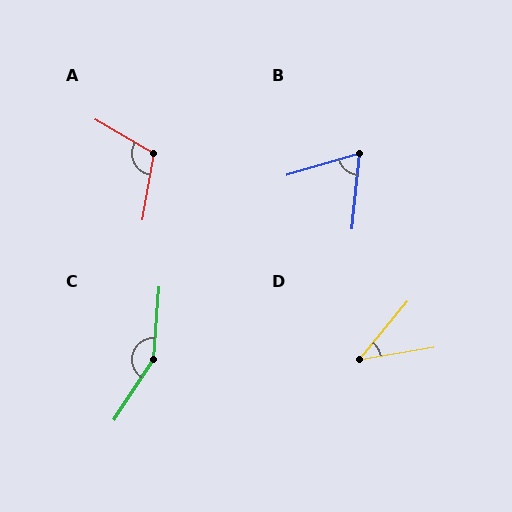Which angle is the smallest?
D, at approximately 41 degrees.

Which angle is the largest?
C, at approximately 151 degrees.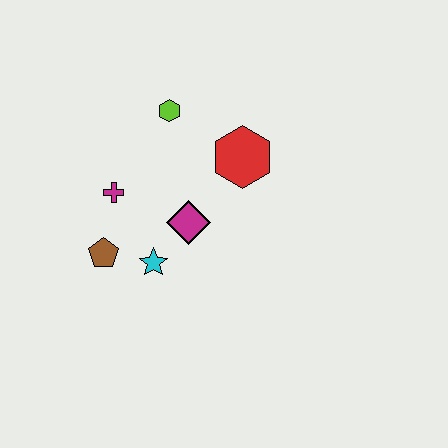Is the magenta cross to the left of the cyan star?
Yes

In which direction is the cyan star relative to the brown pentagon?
The cyan star is to the right of the brown pentagon.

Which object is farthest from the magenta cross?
The red hexagon is farthest from the magenta cross.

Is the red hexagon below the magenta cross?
No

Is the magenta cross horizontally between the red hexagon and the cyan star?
No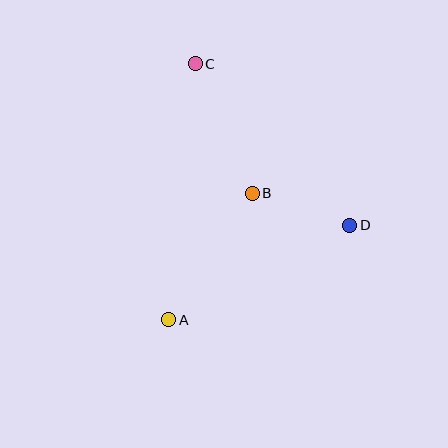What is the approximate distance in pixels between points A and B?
The distance between A and B is approximately 152 pixels.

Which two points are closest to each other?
Points B and D are closest to each other.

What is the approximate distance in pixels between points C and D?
The distance between C and D is approximately 224 pixels.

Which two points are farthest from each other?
Points A and C are farthest from each other.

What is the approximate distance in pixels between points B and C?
The distance between B and C is approximately 142 pixels.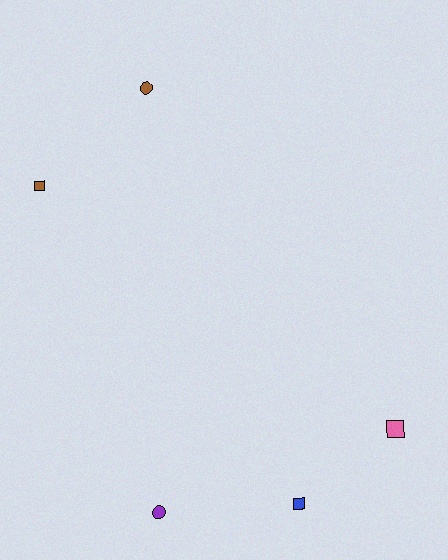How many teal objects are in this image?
There are no teal objects.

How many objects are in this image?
There are 5 objects.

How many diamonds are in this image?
There are no diamonds.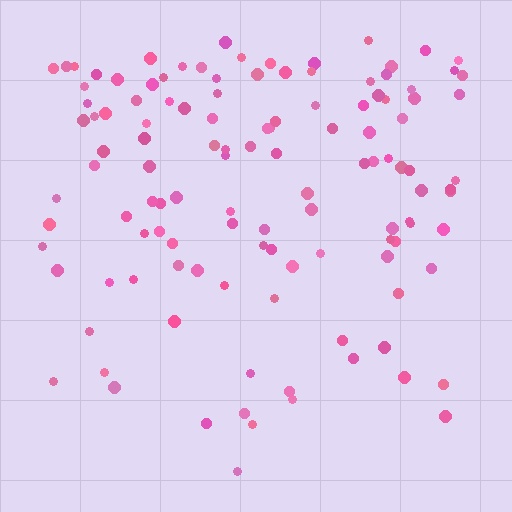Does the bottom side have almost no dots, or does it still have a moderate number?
Still a moderate number, just noticeably fewer than the top.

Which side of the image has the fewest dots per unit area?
The bottom.